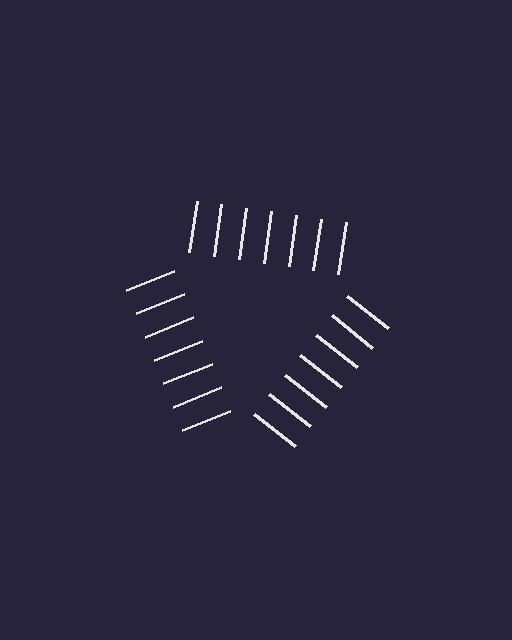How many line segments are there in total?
21 — 7 along each of the 3 edges.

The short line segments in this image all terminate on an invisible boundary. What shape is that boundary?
An illusory triangle — the line segments terminate on its edges but no continuous stroke is drawn.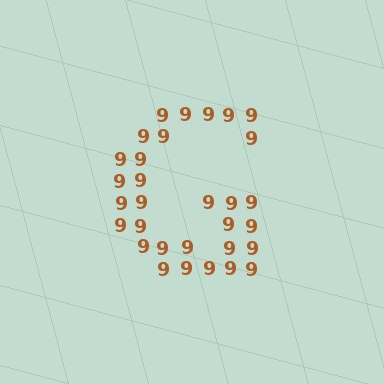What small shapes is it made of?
It is made of small digit 9's.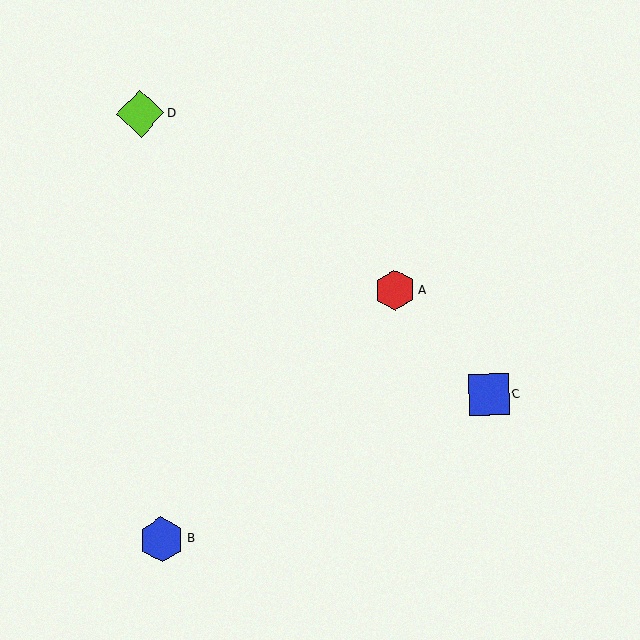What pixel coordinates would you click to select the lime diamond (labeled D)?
Click at (140, 114) to select the lime diamond D.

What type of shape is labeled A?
Shape A is a red hexagon.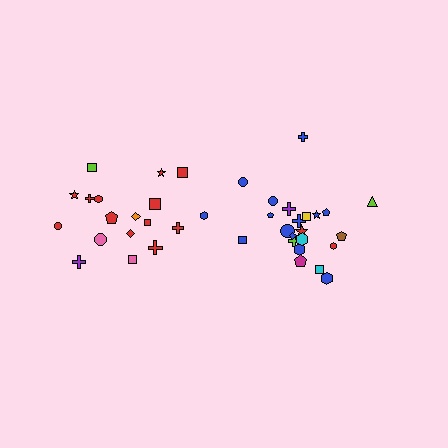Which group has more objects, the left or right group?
The right group.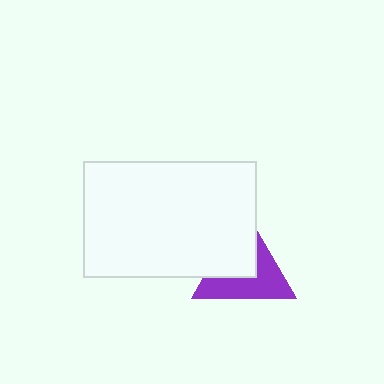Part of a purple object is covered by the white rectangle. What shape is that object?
It is a triangle.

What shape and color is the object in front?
The object in front is a white rectangle.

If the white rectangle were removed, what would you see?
You would see the complete purple triangle.